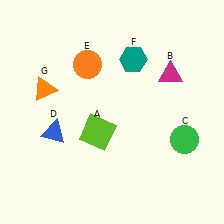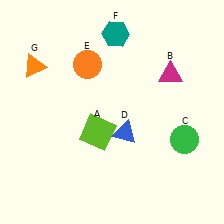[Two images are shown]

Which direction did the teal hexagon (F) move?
The teal hexagon (F) moved up.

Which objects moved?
The objects that moved are: the blue triangle (D), the teal hexagon (F), the orange triangle (G).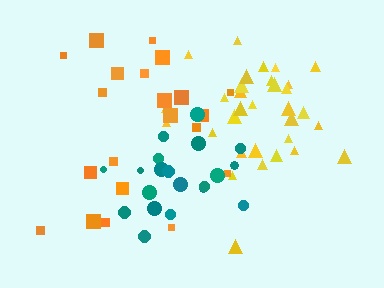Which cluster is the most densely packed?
Yellow.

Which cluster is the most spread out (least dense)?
Orange.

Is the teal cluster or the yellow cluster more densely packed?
Yellow.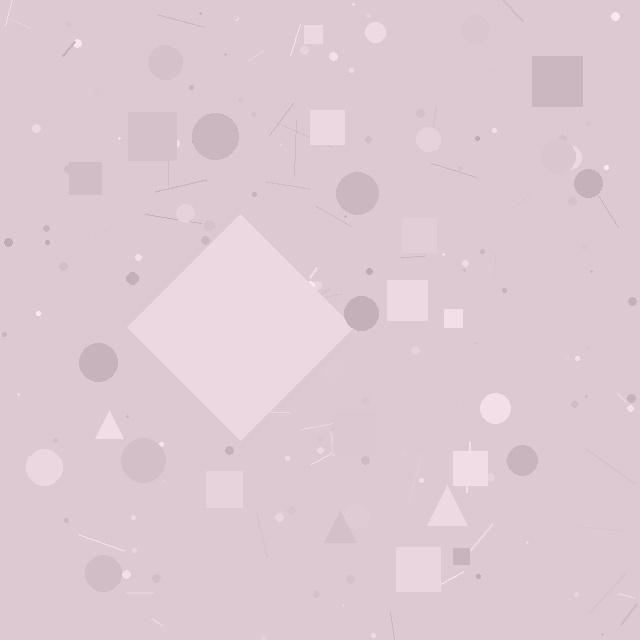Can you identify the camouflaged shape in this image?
The camouflaged shape is a diamond.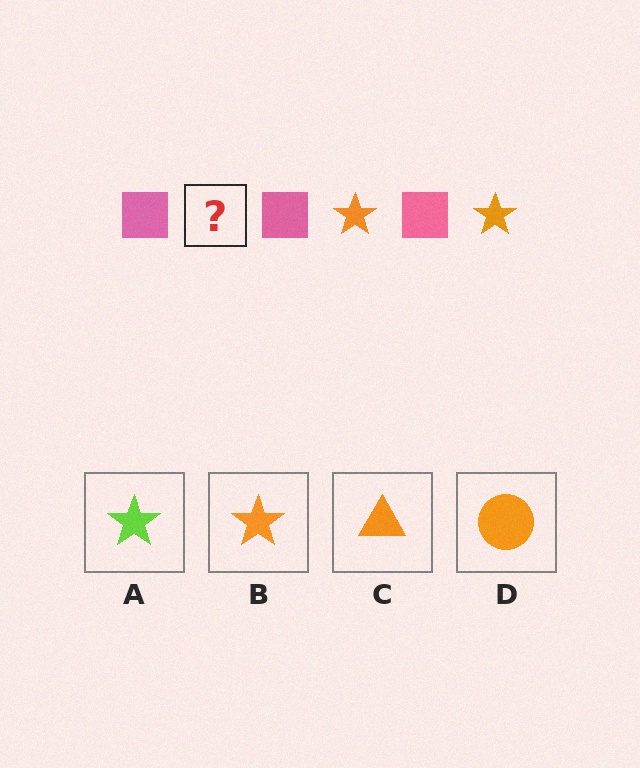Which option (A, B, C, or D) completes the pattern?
B.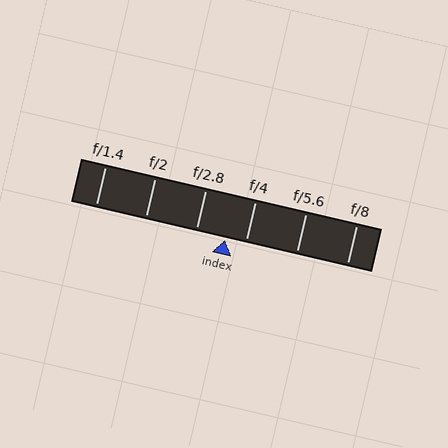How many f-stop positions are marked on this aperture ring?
There are 6 f-stop positions marked.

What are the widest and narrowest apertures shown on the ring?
The widest aperture shown is f/1.4 and the narrowest is f/8.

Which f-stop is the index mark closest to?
The index mark is closest to f/4.